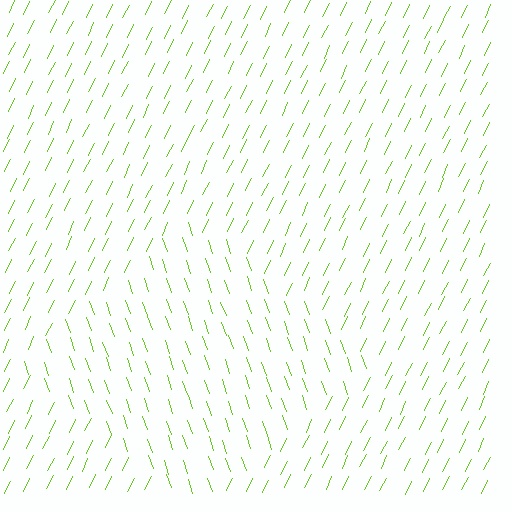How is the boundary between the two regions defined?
The boundary is defined purely by a change in line orientation (approximately 45 degrees difference). All lines are the same color and thickness.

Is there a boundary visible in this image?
Yes, there is a texture boundary formed by a change in line orientation.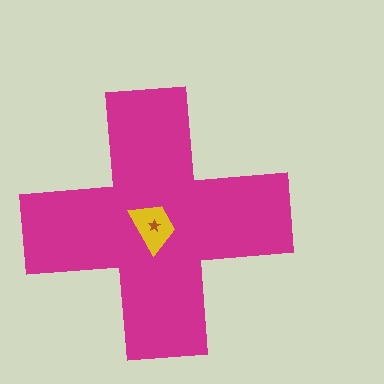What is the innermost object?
The brown star.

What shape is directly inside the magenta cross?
The yellow trapezoid.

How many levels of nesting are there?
3.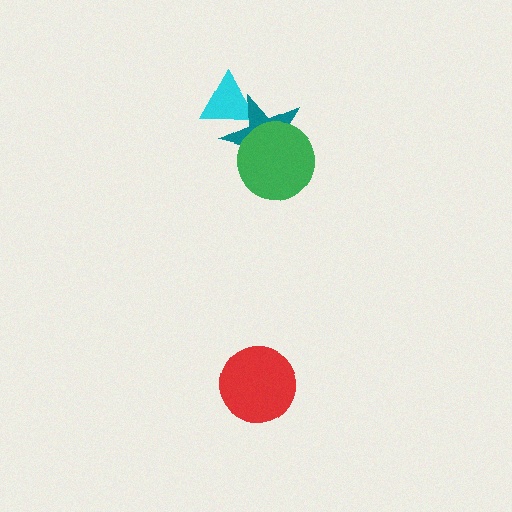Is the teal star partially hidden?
Yes, it is partially covered by another shape.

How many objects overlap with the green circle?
1 object overlaps with the green circle.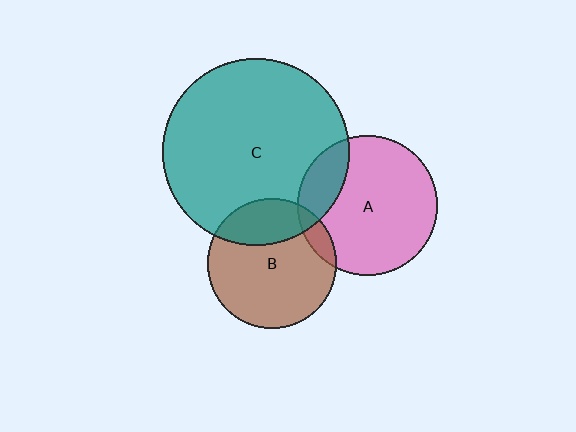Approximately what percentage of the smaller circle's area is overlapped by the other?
Approximately 10%.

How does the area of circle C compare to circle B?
Approximately 2.1 times.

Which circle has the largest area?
Circle C (teal).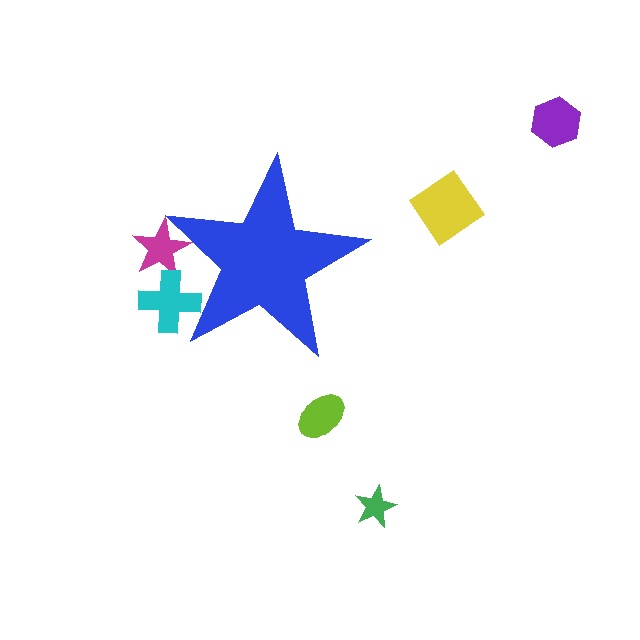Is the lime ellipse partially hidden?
No, the lime ellipse is fully visible.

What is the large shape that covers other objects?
A blue star.